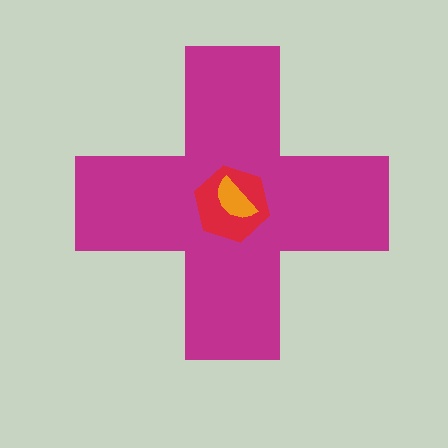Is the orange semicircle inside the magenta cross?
Yes.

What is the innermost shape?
The orange semicircle.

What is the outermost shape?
The magenta cross.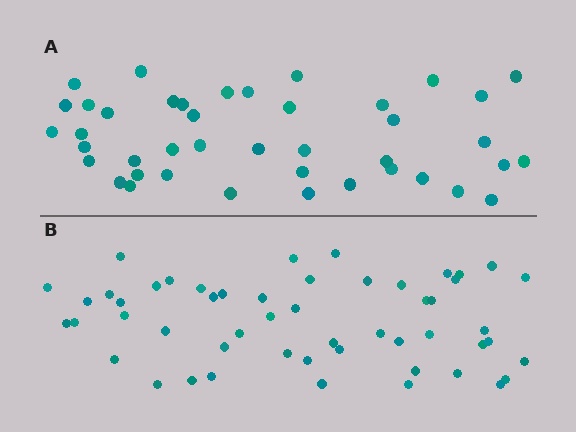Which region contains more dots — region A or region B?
Region B (the bottom region) has more dots.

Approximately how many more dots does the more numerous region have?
Region B has roughly 10 or so more dots than region A.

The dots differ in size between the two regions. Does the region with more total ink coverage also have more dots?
No. Region A has more total ink coverage because its dots are larger, but region B actually contains more individual dots. Total area can be misleading — the number of items is what matters here.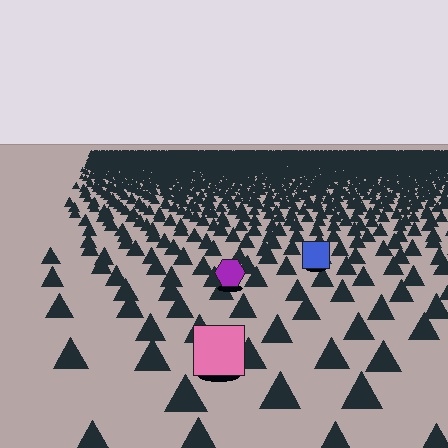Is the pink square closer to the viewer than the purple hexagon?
Yes. The pink square is closer — you can tell from the texture gradient: the ground texture is coarser near it.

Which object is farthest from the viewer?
The blue square is farthest from the viewer. It appears smaller and the ground texture around it is denser.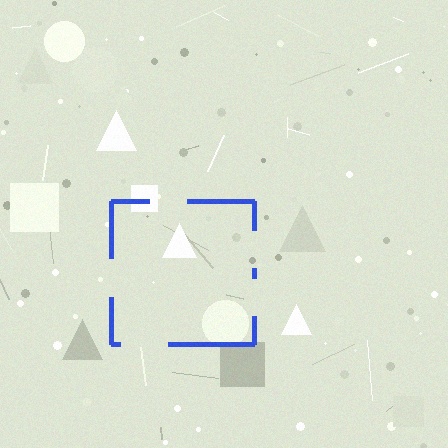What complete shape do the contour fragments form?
The contour fragments form a square.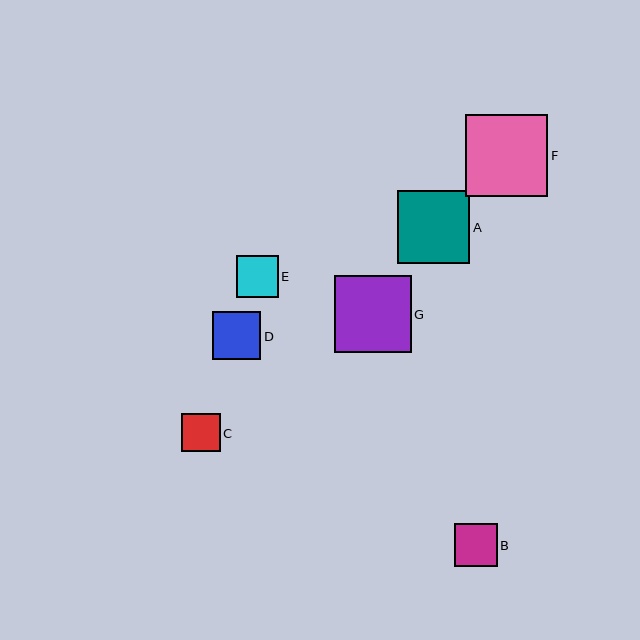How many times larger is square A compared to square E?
Square A is approximately 1.7 times the size of square E.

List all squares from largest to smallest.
From largest to smallest: F, G, A, D, B, E, C.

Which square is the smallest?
Square C is the smallest with a size of approximately 38 pixels.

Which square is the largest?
Square F is the largest with a size of approximately 82 pixels.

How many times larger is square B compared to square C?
Square B is approximately 1.1 times the size of square C.